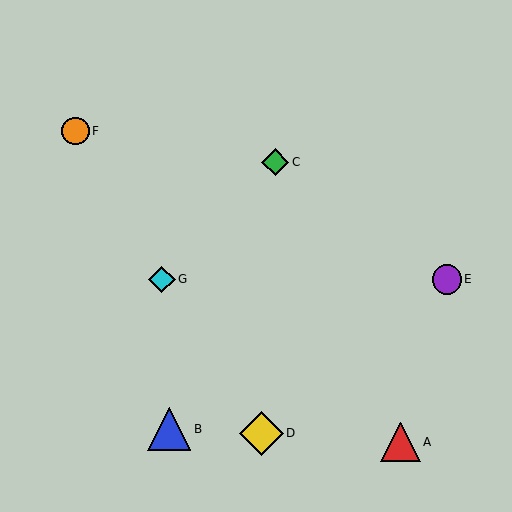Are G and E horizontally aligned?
Yes, both are at y≈279.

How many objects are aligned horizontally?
2 objects (E, G) are aligned horizontally.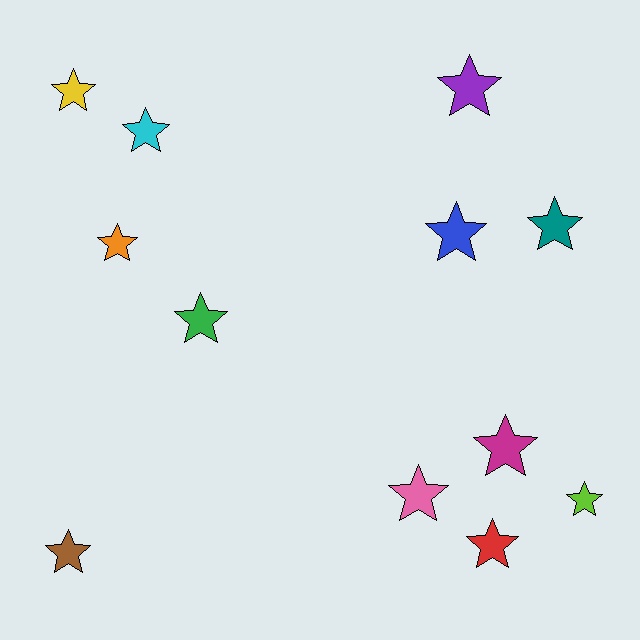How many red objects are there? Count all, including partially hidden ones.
There is 1 red object.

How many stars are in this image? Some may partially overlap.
There are 12 stars.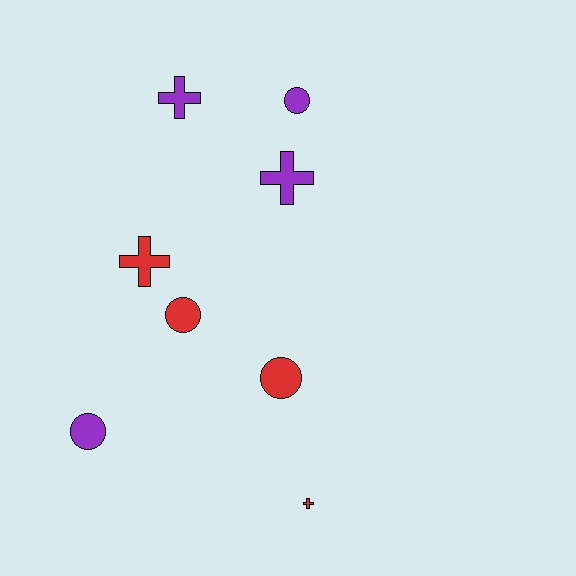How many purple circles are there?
There are 2 purple circles.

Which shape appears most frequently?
Cross, with 4 objects.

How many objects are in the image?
There are 8 objects.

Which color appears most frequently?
Red, with 4 objects.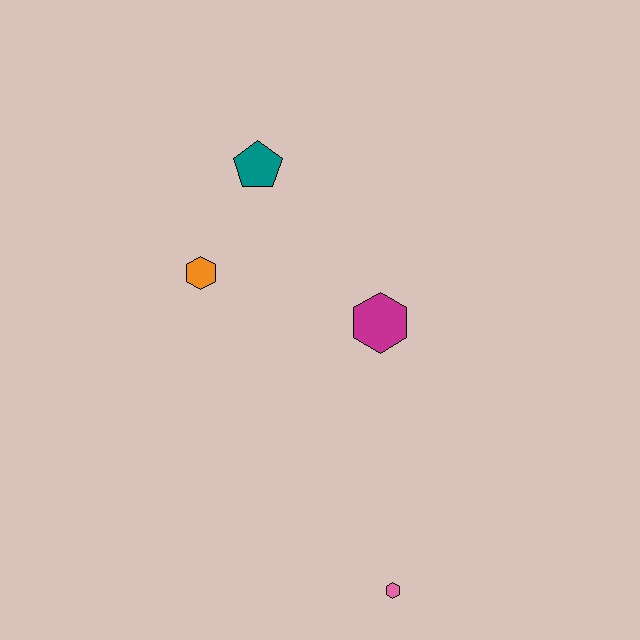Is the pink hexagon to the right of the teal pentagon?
Yes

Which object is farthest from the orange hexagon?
The pink hexagon is farthest from the orange hexagon.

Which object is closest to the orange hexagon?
The teal pentagon is closest to the orange hexagon.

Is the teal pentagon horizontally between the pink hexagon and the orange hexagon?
Yes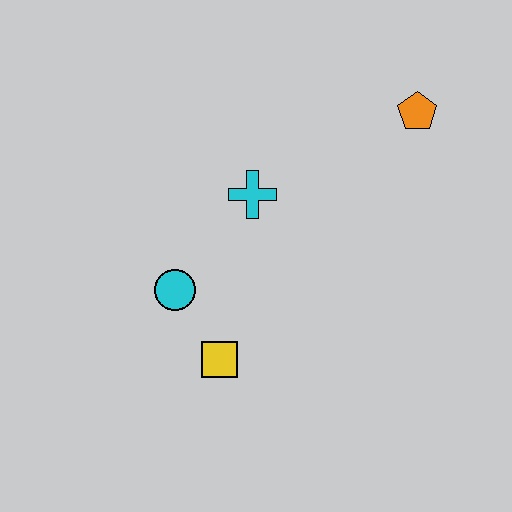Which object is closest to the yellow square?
The cyan circle is closest to the yellow square.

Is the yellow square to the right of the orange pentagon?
No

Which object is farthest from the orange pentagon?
The yellow square is farthest from the orange pentagon.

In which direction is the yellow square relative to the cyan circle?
The yellow square is below the cyan circle.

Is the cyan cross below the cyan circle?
No